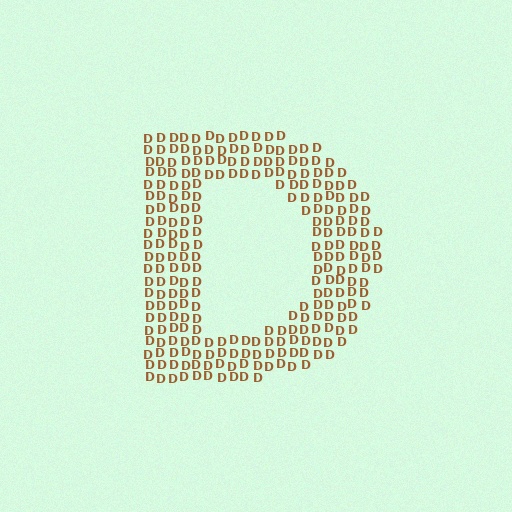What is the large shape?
The large shape is the letter D.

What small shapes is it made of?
It is made of small letter D's.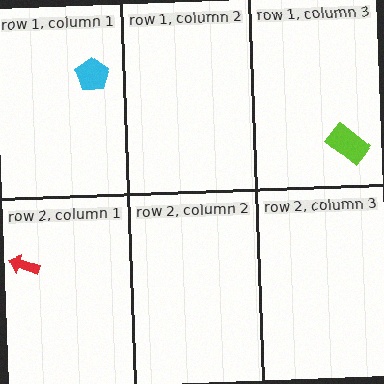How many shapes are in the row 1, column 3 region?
1.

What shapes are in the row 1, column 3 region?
The lime rectangle.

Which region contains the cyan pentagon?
The row 1, column 1 region.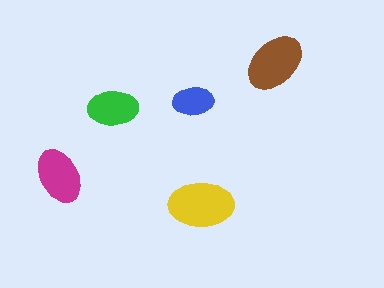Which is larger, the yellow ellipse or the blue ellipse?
The yellow one.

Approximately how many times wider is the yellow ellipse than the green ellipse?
About 1.5 times wider.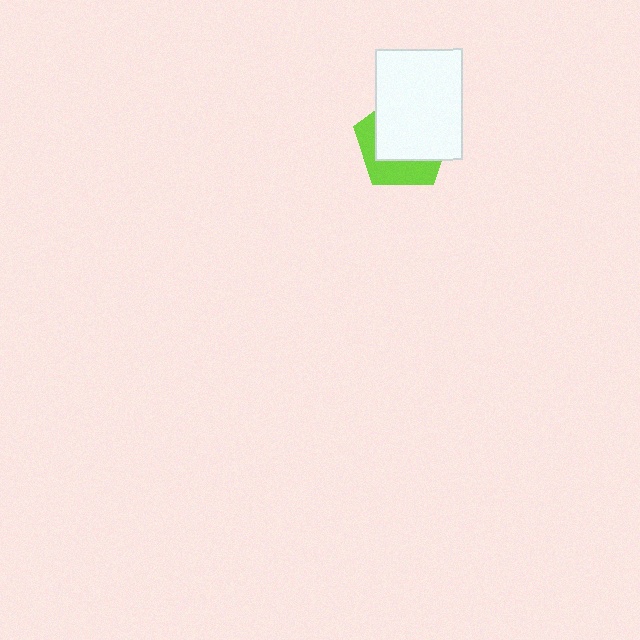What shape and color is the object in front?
The object in front is a white rectangle.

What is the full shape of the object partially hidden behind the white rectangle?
The partially hidden object is a lime pentagon.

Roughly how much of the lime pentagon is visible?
A small part of it is visible (roughly 36%).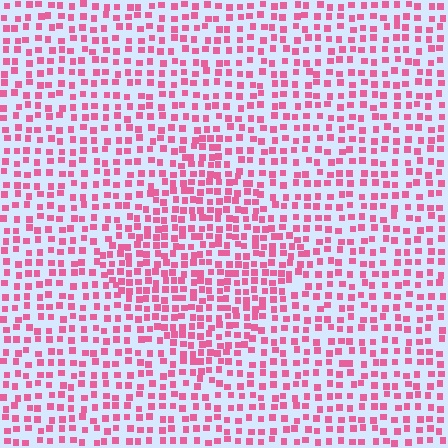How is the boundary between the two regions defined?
The boundary is defined by a change in element density (approximately 1.6x ratio). All elements are the same color, size, and shape.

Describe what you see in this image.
The image contains small pink elements arranged at two different densities. A diamond-shaped region is visible where the elements are more densely packed than the surrounding area.